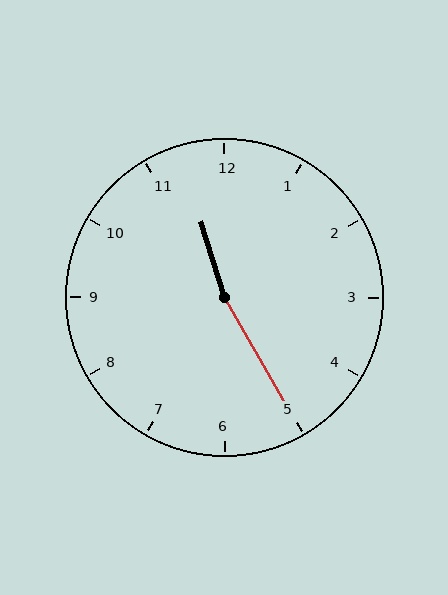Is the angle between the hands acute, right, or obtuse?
It is obtuse.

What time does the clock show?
11:25.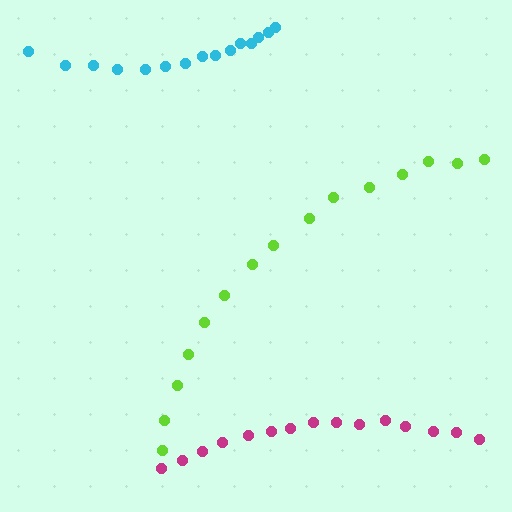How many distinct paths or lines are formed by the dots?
There are 3 distinct paths.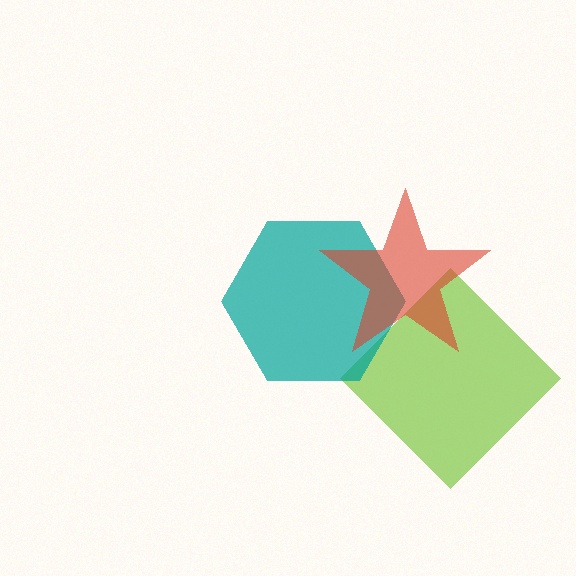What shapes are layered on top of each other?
The layered shapes are: a lime diamond, a teal hexagon, a red star.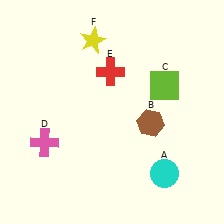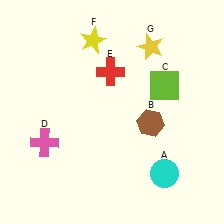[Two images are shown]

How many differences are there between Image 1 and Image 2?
There is 1 difference between the two images.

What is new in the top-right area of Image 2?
A yellow star (G) was added in the top-right area of Image 2.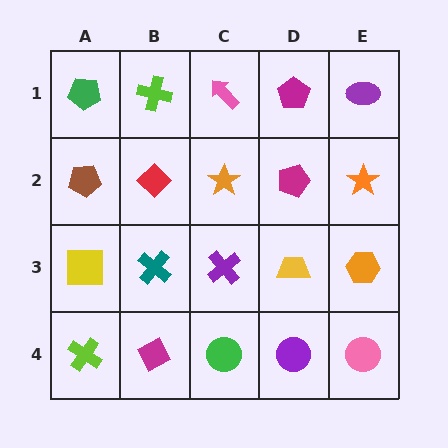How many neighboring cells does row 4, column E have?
2.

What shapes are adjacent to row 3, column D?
A magenta pentagon (row 2, column D), a purple circle (row 4, column D), a purple cross (row 3, column C), an orange hexagon (row 3, column E).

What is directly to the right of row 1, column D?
A purple ellipse.